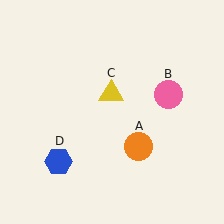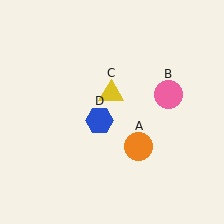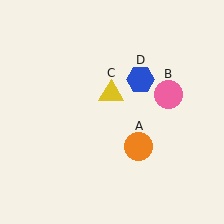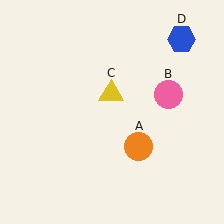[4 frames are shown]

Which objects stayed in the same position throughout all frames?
Orange circle (object A) and pink circle (object B) and yellow triangle (object C) remained stationary.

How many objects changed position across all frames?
1 object changed position: blue hexagon (object D).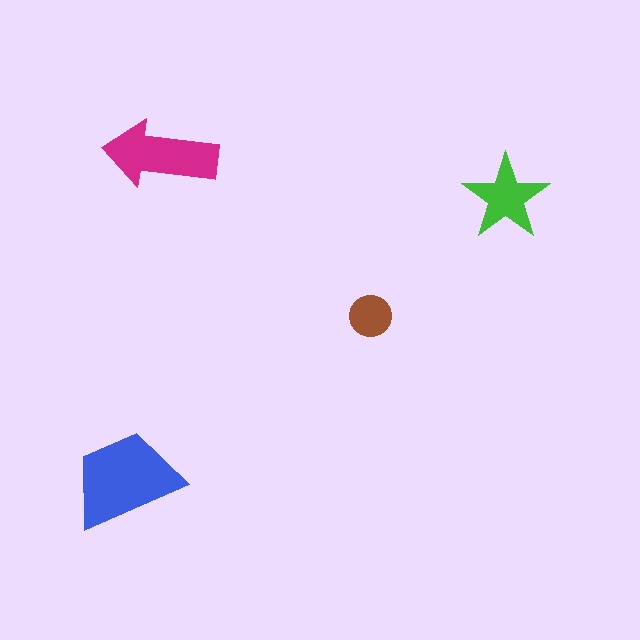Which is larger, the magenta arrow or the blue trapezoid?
The blue trapezoid.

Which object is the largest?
The blue trapezoid.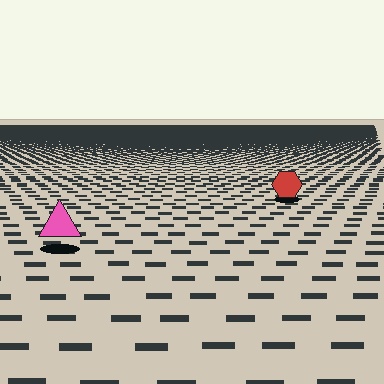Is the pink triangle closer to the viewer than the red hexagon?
Yes. The pink triangle is closer — you can tell from the texture gradient: the ground texture is coarser near it.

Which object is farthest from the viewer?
The red hexagon is farthest from the viewer. It appears smaller and the ground texture around it is denser.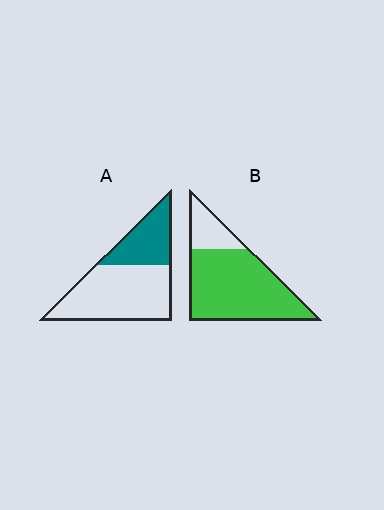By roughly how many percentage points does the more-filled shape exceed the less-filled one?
By roughly 45 percentage points (B over A).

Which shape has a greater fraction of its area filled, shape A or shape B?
Shape B.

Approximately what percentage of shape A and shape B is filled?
A is approximately 35% and B is approximately 80%.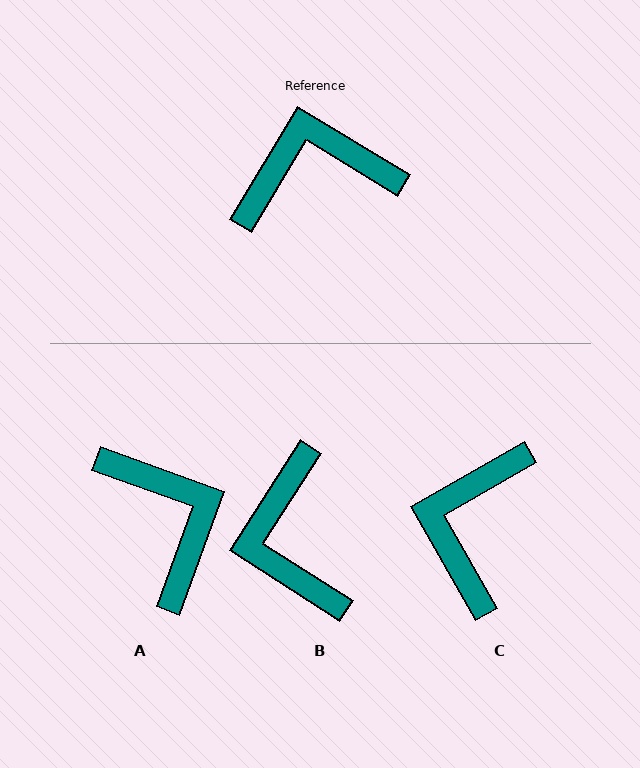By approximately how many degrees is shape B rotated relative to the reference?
Approximately 88 degrees counter-clockwise.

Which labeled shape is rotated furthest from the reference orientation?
B, about 88 degrees away.